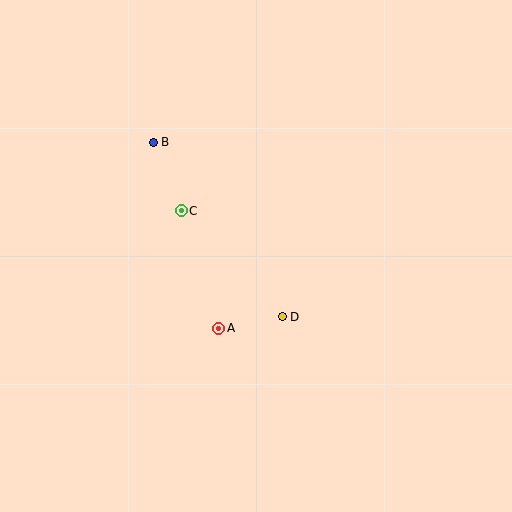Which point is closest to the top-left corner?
Point B is closest to the top-left corner.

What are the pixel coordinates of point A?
Point A is at (219, 328).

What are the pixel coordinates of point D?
Point D is at (282, 317).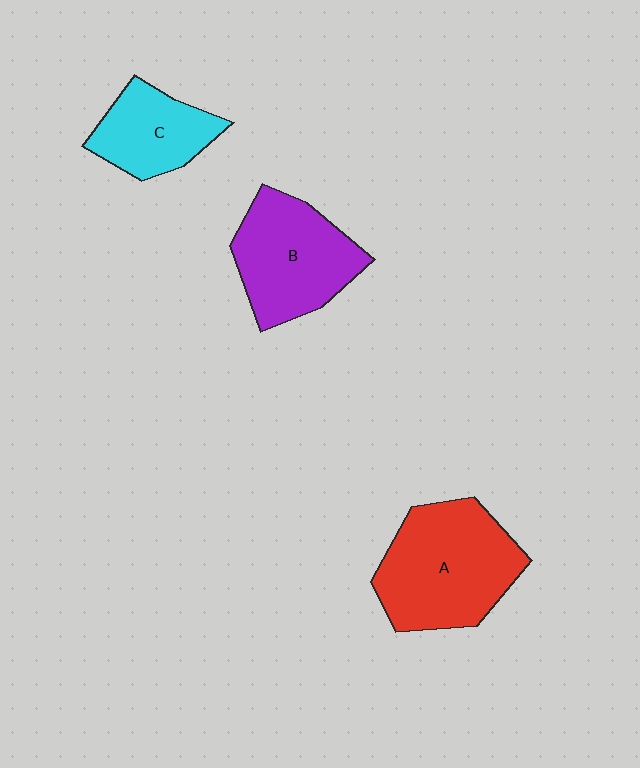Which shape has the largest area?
Shape A (red).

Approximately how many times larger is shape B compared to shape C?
Approximately 1.4 times.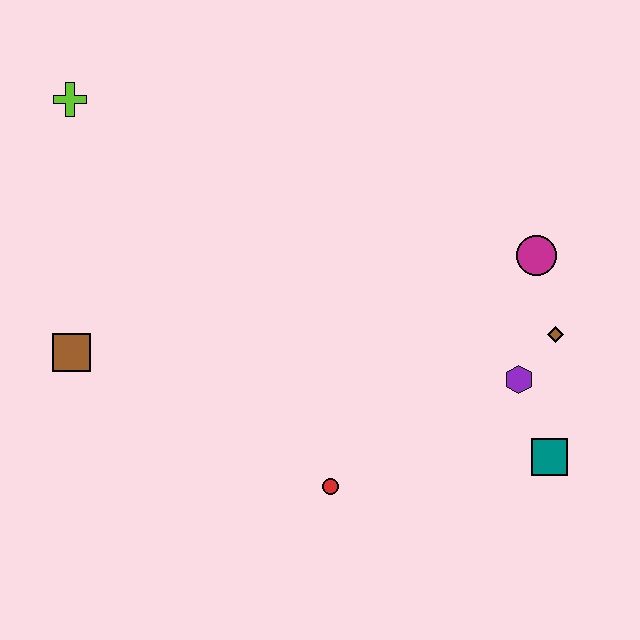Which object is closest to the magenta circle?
The brown diamond is closest to the magenta circle.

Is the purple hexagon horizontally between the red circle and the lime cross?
No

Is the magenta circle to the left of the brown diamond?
Yes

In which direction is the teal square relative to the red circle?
The teal square is to the right of the red circle.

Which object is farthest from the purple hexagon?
The lime cross is farthest from the purple hexagon.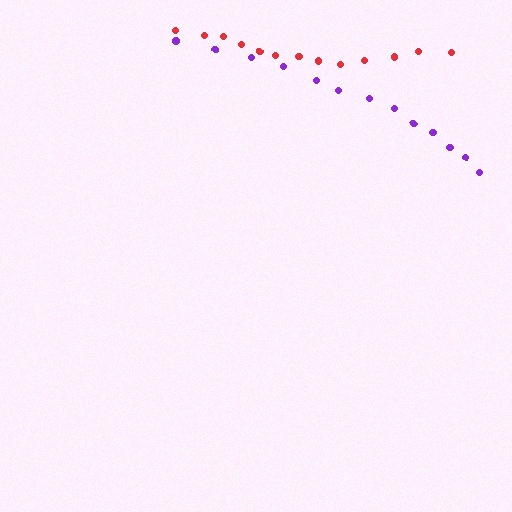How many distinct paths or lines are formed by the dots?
There are 2 distinct paths.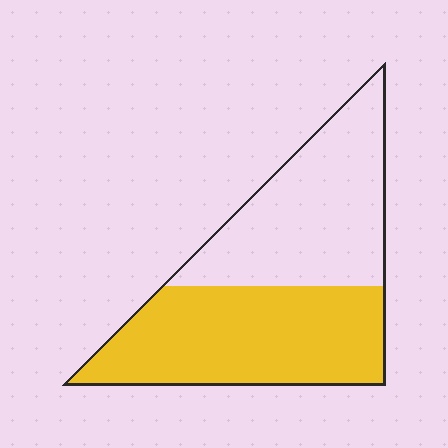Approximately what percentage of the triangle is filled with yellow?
Approximately 50%.